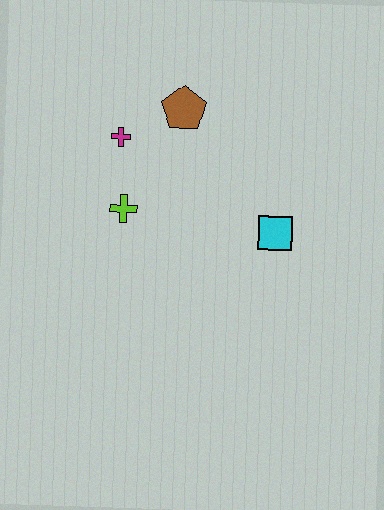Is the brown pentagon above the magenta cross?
Yes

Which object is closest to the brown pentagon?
The magenta cross is closest to the brown pentagon.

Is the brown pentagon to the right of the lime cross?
Yes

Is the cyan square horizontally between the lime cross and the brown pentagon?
No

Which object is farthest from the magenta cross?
The cyan square is farthest from the magenta cross.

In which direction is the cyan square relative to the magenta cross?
The cyan square is to the right of the magenta cross.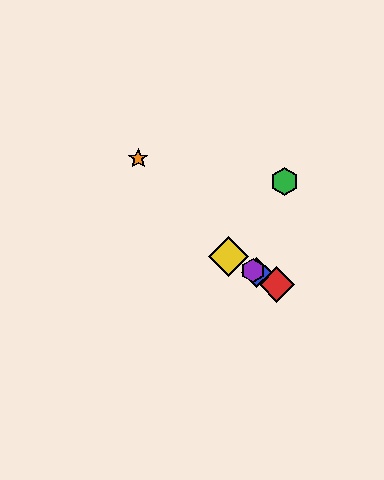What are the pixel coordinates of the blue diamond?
The blue diamond is at (257, 273).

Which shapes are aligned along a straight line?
The red diamond, the blue diamond, the yellow diamond, the purple hexagon are aligned along a straight line.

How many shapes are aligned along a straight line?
4 shapes (the red diamond, the blue diamond, the yellow diamond, the purple hexagon) are aligned along a straight line.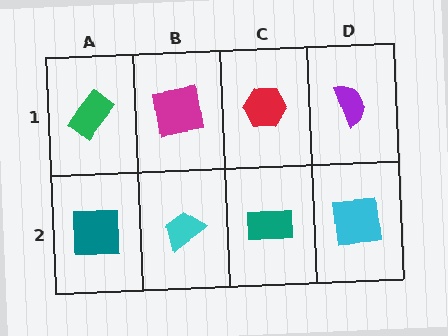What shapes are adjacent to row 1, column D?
A cyan square (row 2, column D), a red hexagon (row 1, column C).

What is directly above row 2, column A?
A green rectangle.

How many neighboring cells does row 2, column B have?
3.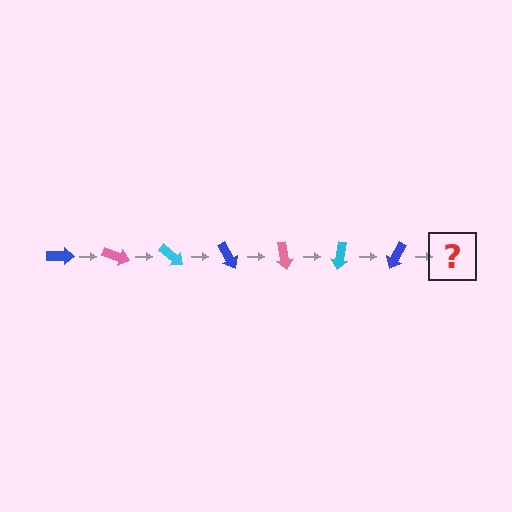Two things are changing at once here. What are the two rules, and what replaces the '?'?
The two rules are that it rotates 20 degrees each step and the color cycles through blue, pink, and cyan. The '?' should be a pink arrow, rotated 140 degrees from the start.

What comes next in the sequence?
The next element should be a pink arrow, rotated 140 degrees from the start.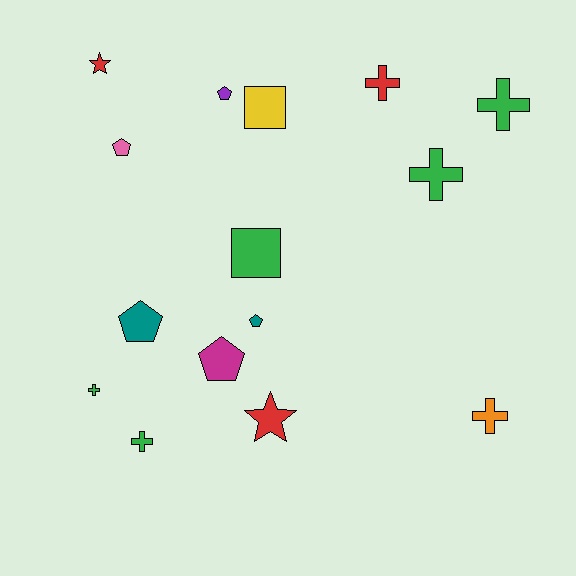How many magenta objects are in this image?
There is 1 magenta object.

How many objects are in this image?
There are 15 objects.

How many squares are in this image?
There are 2 squares.